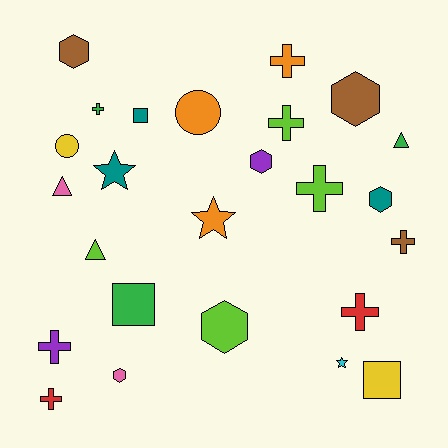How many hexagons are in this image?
There are 6 hexagons.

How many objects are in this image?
There are 25 objects.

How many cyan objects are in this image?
There is 1 cyan object.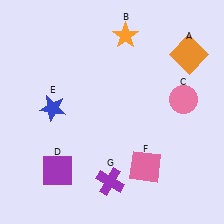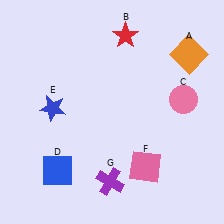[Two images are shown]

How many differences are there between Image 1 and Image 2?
There are 2 differences between the two images.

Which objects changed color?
B changed from orange to red. D changed from purple to blue.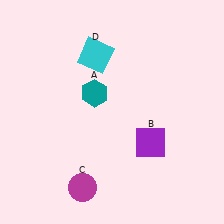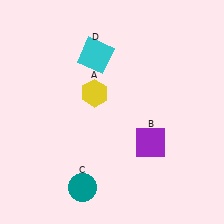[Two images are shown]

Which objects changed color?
A changed from teal to yellow. C changed from magenta to teal.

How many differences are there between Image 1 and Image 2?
There are 2 differences between the two images.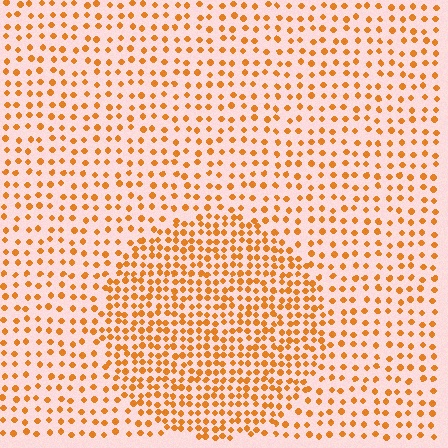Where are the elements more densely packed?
The elements are more densely packed inside the circle boundary.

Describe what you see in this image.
The image contains small orange elements arranged at two different densities. A circle-shaped region is visible where the elements are more densely packed than the surrounding area.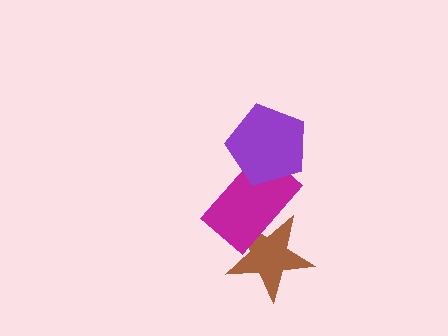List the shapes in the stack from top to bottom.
From top to bottom: the purple pentagon, the magenta rectangle, the brown star.